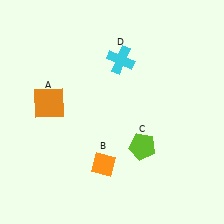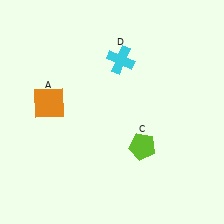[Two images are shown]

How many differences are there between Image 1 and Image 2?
There is 1 difference between the two images.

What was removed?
The orange diamond (B) was removed in Image 2.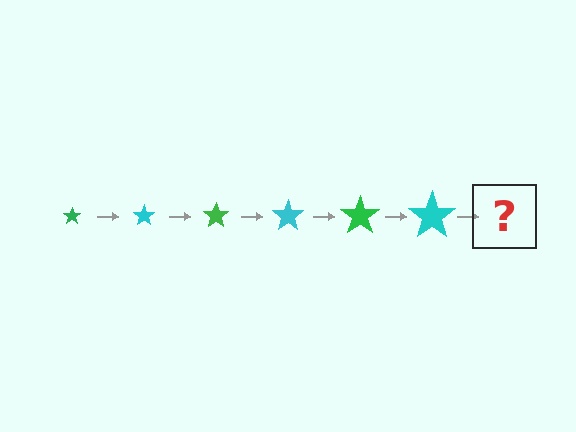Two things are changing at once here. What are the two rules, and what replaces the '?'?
The two rules are that the star grows larger each step and the color cycles through green and cyan. The '?' should be a green star, larger than the previous one.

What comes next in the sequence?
The next element should be a green star, larger than the previous one.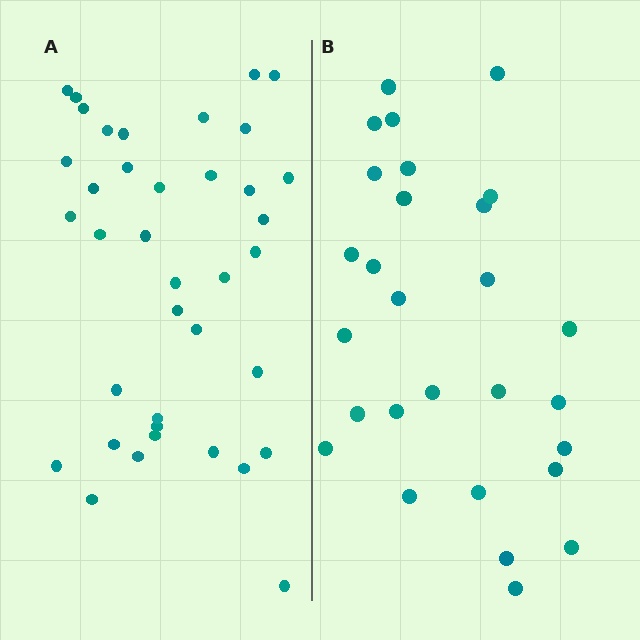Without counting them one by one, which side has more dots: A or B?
Region A (the left region) has more dots.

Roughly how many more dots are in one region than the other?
Region A has roughly 10 or so more dots than region B.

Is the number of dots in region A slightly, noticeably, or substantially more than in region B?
Region A has noticeably more, but not dramatically so. The ratio is roughly 1.4 to 1.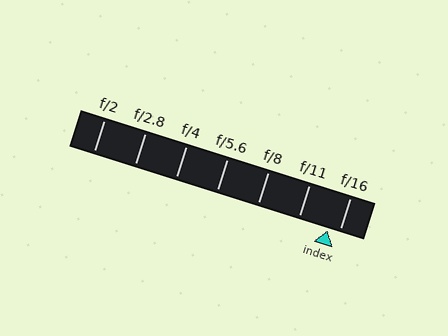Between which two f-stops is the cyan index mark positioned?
The index mark is between f/11 and f/16.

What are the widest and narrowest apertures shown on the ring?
The widest aperture shown is f/2 and the narrowest is f/16.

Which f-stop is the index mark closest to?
The index mark is closest to f/16.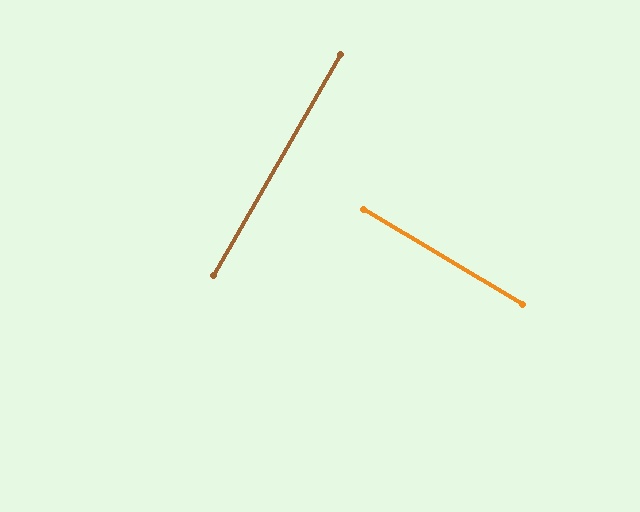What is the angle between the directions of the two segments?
Approximately 89 degrees.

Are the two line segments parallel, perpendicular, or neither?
Perpendicular — they meet at approximately 89°.